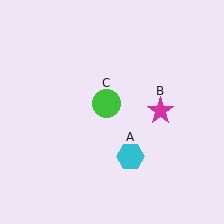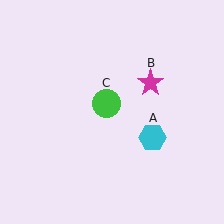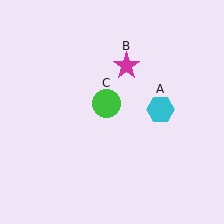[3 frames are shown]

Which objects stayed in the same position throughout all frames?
Green circle (object C) remained stationary.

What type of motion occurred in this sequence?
The cyan hexagon (object A), magenta star (object B) rotated counterclockwise around the center of the scene.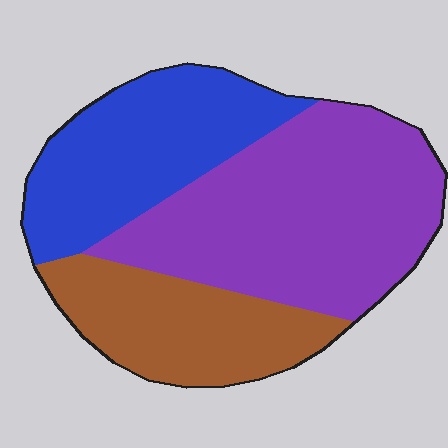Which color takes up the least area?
Brown, at roughly 25%.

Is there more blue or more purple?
Purple.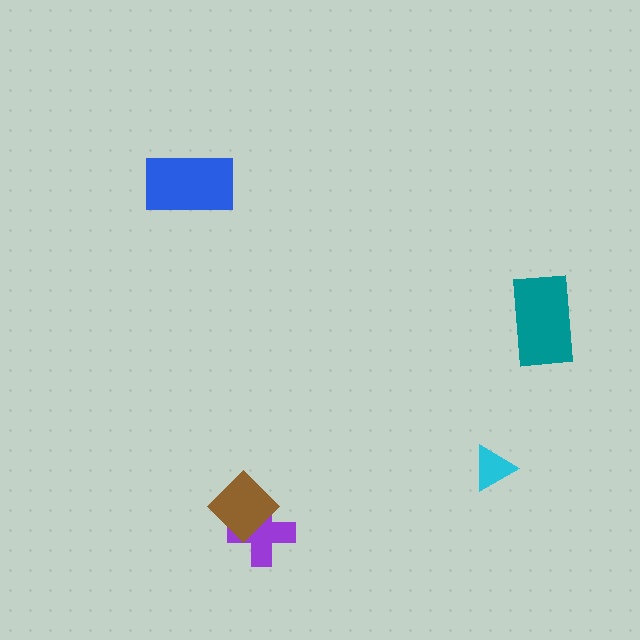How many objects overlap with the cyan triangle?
0 objects overlap with the cyan triangle.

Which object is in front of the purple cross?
The brown diamond is in front of the purple cross.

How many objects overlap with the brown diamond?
1 object overlaps with the brown diamond.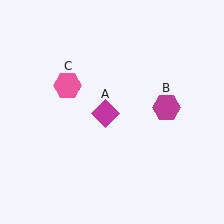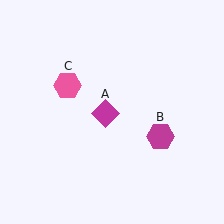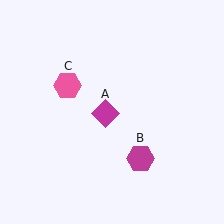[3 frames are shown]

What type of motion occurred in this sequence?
The magenta hexagon (object B) rotated clockwise around the center of the scene.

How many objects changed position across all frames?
1 object changed position: magenta hexagon (object B).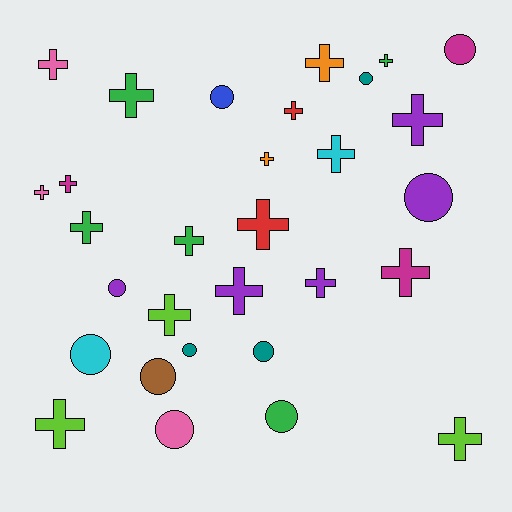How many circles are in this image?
There are 11 circles.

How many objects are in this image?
There are 30 objects.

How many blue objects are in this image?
There is 1 blue object.